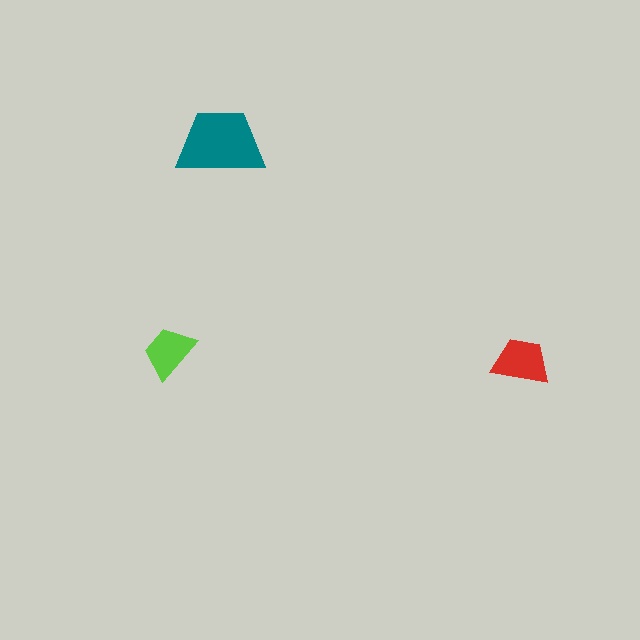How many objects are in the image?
There are 3 objects in the image.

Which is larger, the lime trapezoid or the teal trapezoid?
The teal one.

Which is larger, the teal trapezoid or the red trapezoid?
The teal one.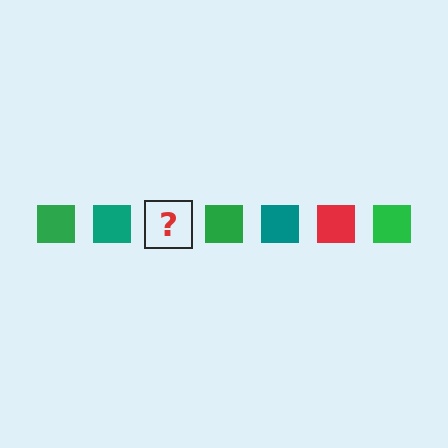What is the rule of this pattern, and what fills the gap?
The rule is that the pattern cycles through green, teal, red squares. The gap should be filled with a red square.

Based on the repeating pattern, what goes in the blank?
The blank should be a red square.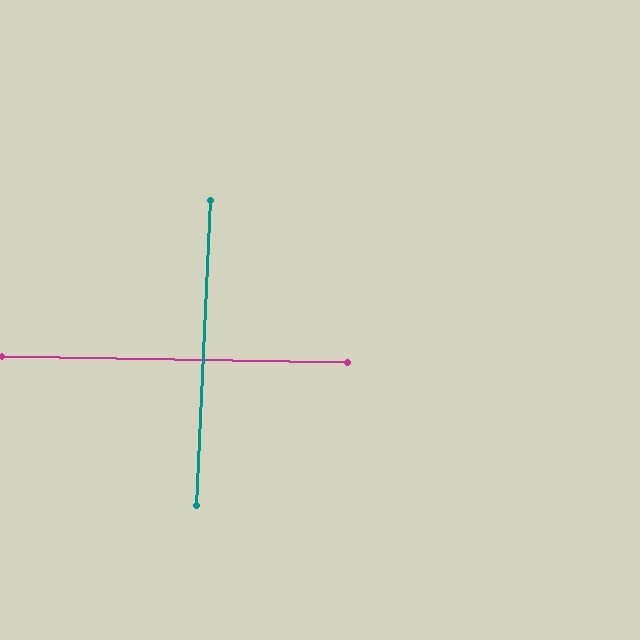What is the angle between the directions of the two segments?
Approximately 88 degrees.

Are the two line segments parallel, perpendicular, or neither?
Perpendicular — they meet at approximately 88°.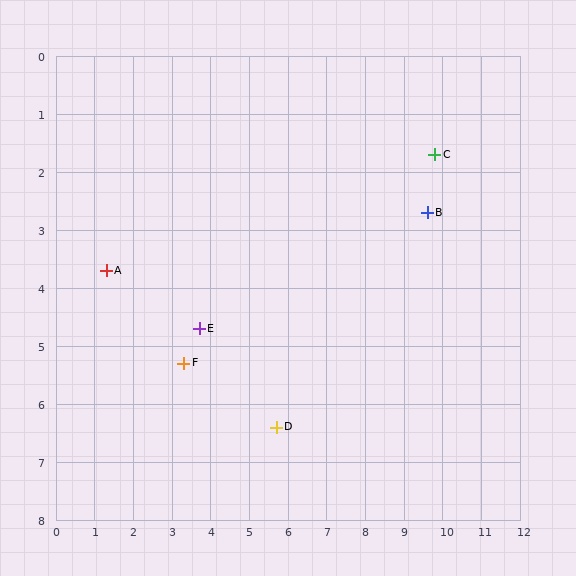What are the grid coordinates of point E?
Point E is at approximately (3.7, 4.7).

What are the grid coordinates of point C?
Point C is at approximately (9.8, 1.7).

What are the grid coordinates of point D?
Point D is at approximately (5.7, 6.4).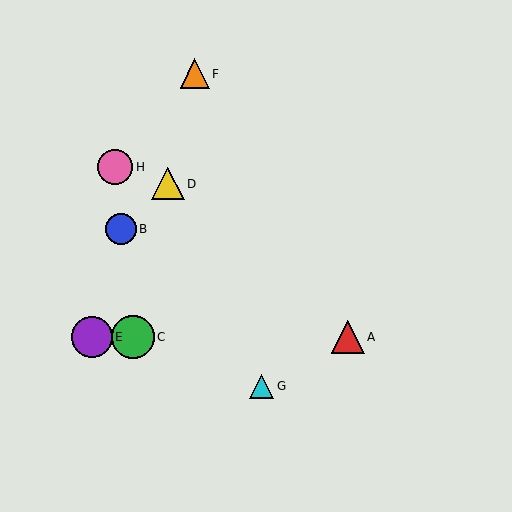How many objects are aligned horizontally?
3 objects (A, C, E) are aligned horizontally.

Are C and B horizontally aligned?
No, C is at y≈337 and B is at y≈229.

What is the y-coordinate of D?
Object D is at y≈184.